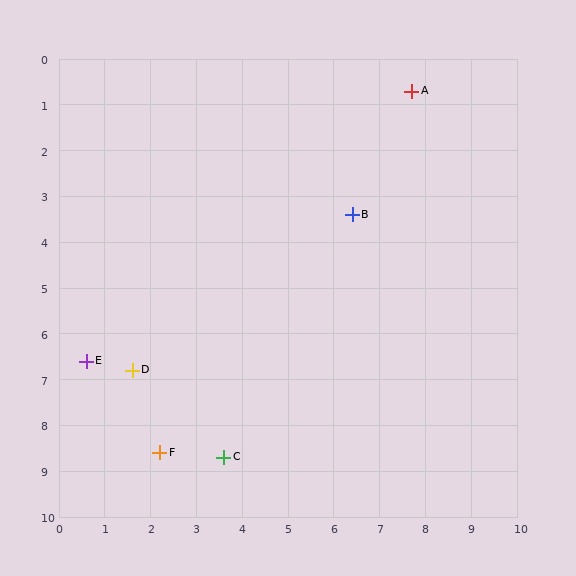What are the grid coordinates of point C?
Point C is at approximately (3.6, 8.7).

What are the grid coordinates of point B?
Point B is at approximately (6.4, 3.4).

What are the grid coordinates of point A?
Point A is at approximately (7.7, 0.7).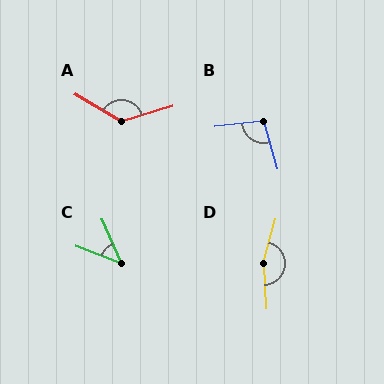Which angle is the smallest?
C, at approximately 45 degrees.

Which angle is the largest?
D, at approximately 162 degrees.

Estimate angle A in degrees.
Approximately 133 degrees.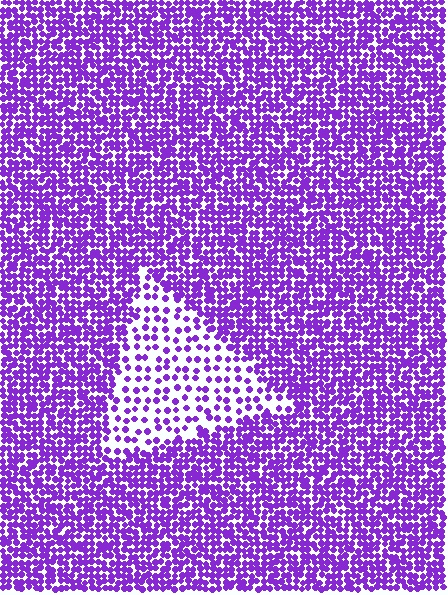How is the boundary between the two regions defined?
The boundary is defined by a change in element density (approximately 2.5x ratio). All elements are the same color, size, and shape.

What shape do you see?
I see a triangle.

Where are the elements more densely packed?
The elements are more densely packed outside the triangle boundary.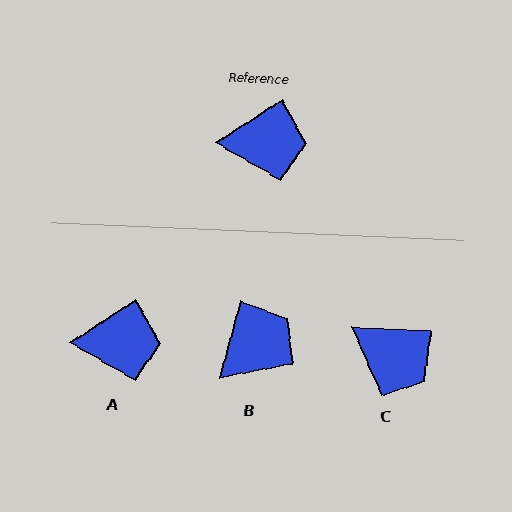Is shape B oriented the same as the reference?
No, it is off by about 41 degrees.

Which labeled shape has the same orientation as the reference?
A.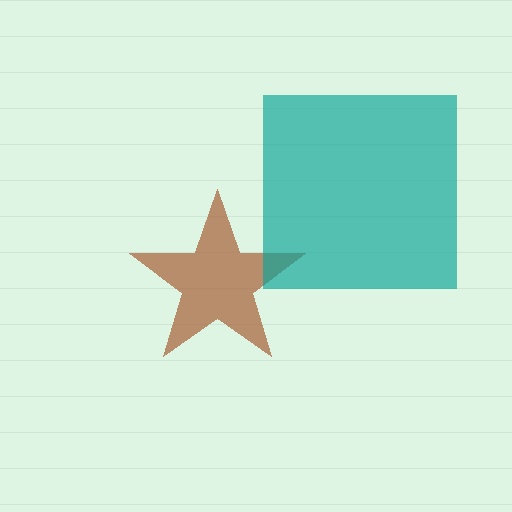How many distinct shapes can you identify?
There are 2 distinct shapes: a brown star, a teal square.